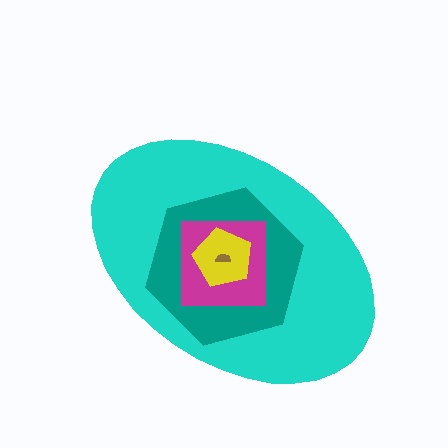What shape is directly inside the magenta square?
The yellow pentagon.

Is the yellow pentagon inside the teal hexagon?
Yes.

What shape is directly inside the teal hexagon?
The magenta square.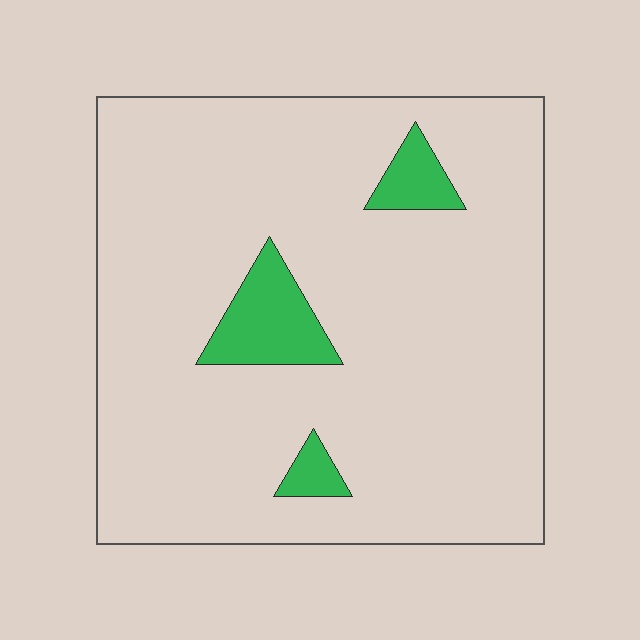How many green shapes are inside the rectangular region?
3.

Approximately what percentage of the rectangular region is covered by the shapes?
Approximately 10%.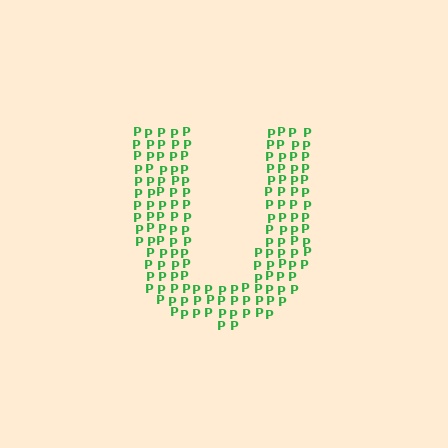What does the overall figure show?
The overall figure shows the letter U.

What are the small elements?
The small elements are letter P's.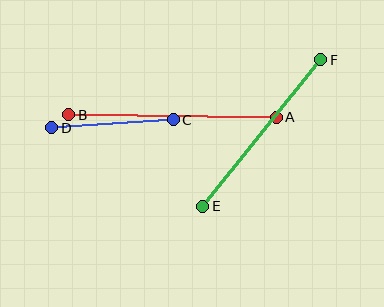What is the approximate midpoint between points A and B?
The midpoint is at approximately (172, 116) pixels.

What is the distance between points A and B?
The distance is approximately 208 pixels.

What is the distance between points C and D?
The distance is approximately 122 pixels.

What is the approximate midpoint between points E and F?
The midpoint is at approximately (262, 133) pixels.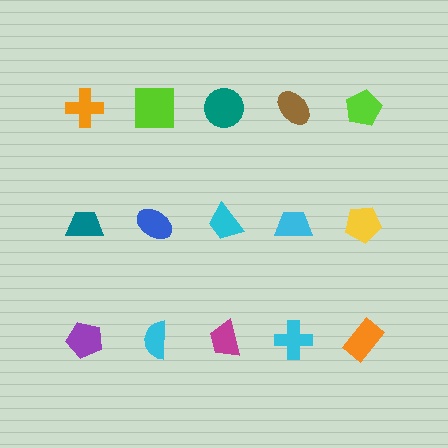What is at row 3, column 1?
A purple pentagon.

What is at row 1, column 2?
A lime square.